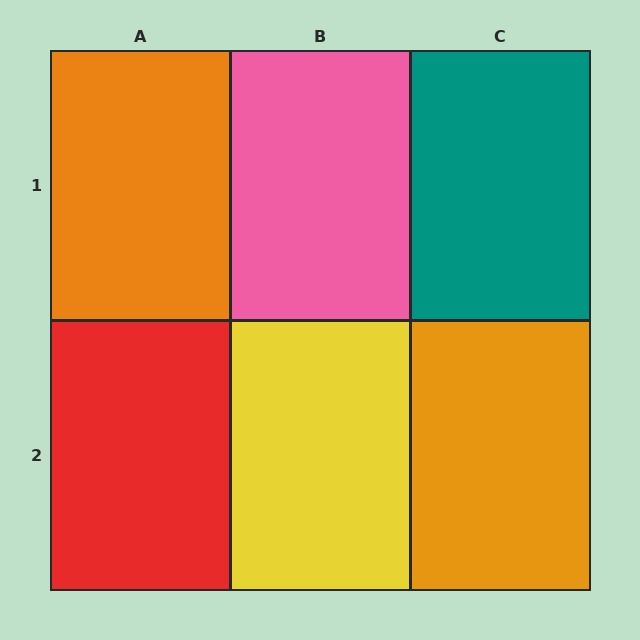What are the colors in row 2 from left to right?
Red, yellow, orange.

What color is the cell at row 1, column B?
Pink.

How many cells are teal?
1 cell is teal.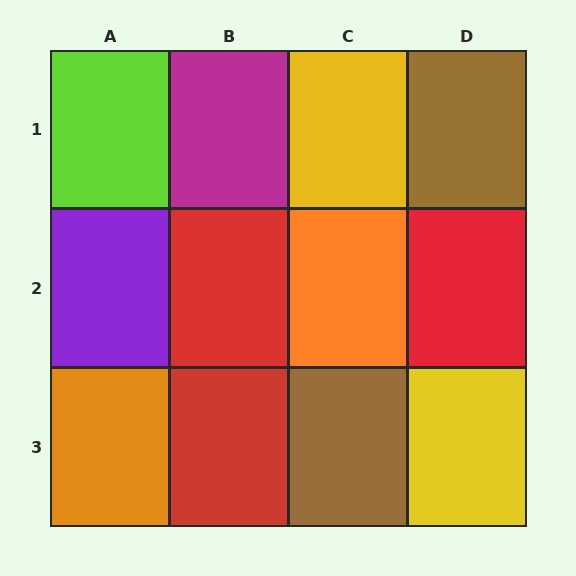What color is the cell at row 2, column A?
Purple.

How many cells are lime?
1 cell is lime.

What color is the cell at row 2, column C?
Orange.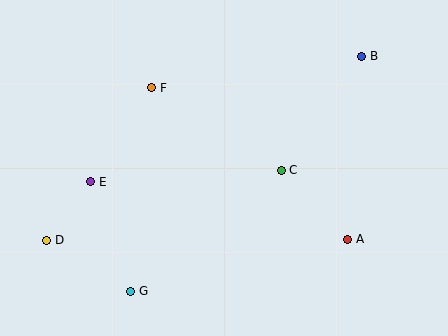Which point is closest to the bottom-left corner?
Point D is closest to the bottom-left corner.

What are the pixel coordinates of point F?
Point F is at (152, 88).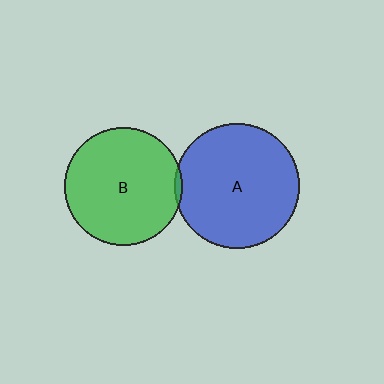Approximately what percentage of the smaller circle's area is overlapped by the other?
Approximately 5%.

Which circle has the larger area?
Circle A (blue).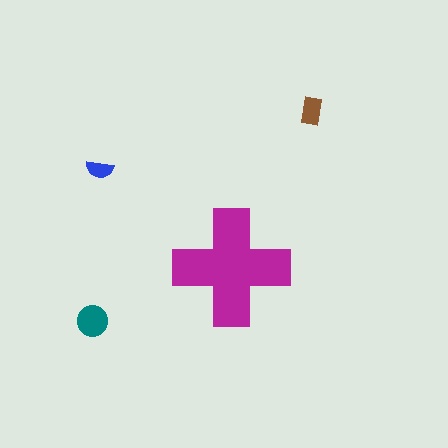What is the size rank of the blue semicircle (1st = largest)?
4th.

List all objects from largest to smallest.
The magenta cross, the teal circle, the brown rectangle, the blue semicircle.